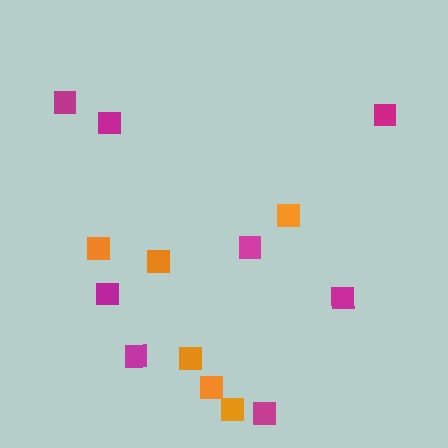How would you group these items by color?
There are 2 groups: one group of orange squares (6) and one group of magenta squares (8).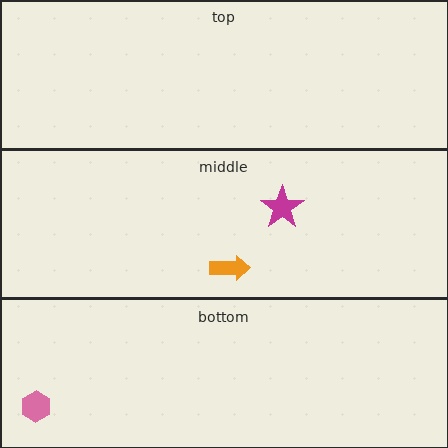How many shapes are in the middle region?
2.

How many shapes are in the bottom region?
1.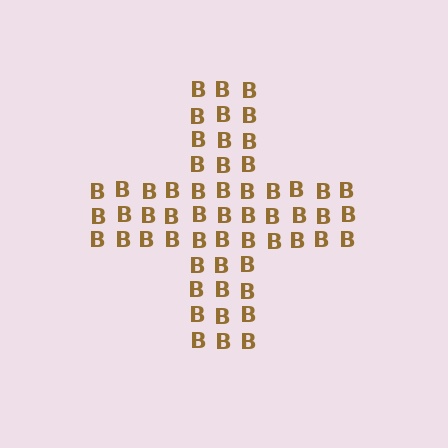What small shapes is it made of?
It is made of small letter B's.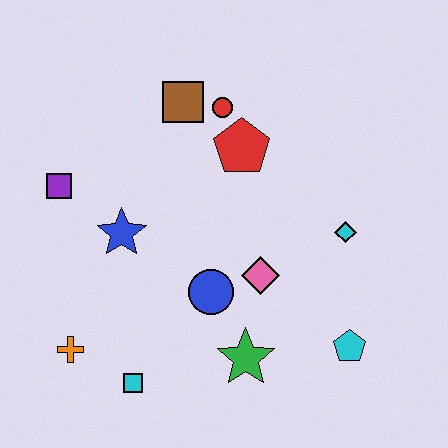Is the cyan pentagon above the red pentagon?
No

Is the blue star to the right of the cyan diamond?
No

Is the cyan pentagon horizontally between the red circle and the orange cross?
No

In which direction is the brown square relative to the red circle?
The brown square is to the left of the red circle.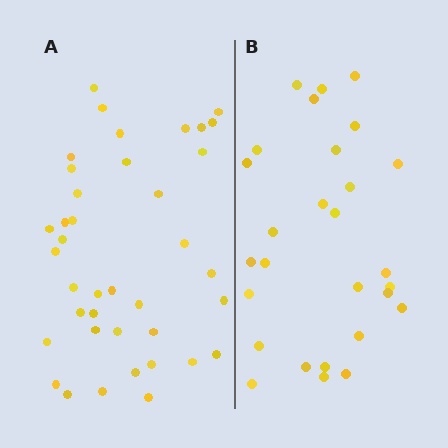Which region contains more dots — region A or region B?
Region A (the left region) has more dots.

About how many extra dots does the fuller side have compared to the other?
Region A has roughly 12 or so more dots than region B.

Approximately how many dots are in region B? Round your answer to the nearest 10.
About 30 dots. (The exact count is 28, which rounds to 30.)